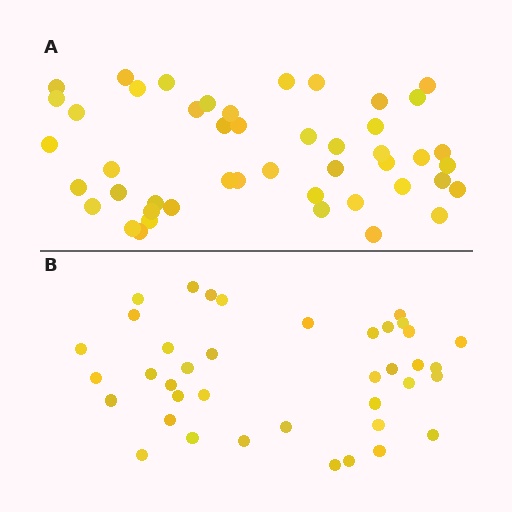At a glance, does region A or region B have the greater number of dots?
Region A (the top region) has more dots.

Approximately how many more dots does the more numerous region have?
Region A has roughly 8 or so more dots than region B.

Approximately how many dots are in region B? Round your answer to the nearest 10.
About 40 dots. (The exact count is 39, which rounds to 40.)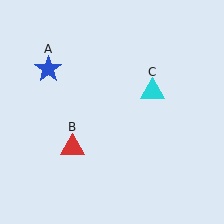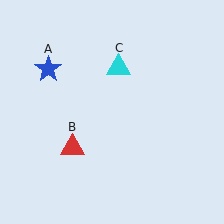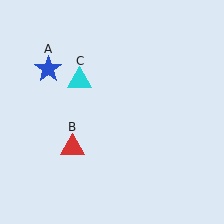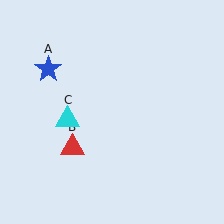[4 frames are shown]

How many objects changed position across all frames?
1 object changed position: cyan triangle (object C).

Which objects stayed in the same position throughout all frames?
Blue star (object A) and red triangle (object B) remained stationary.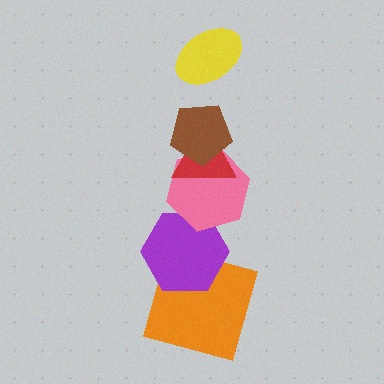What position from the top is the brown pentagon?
The brown pentagon is 2nd from the top.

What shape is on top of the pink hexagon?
The red triangle is on top of the pink hexagon.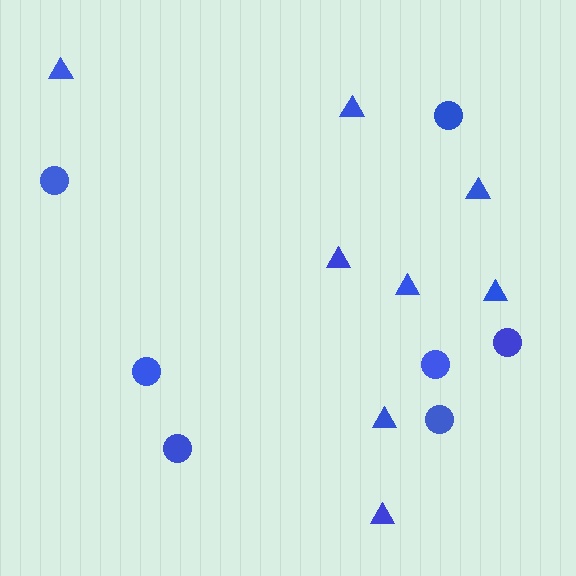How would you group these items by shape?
There are 2 groups: one group of circles (7) and one group of triangles (8).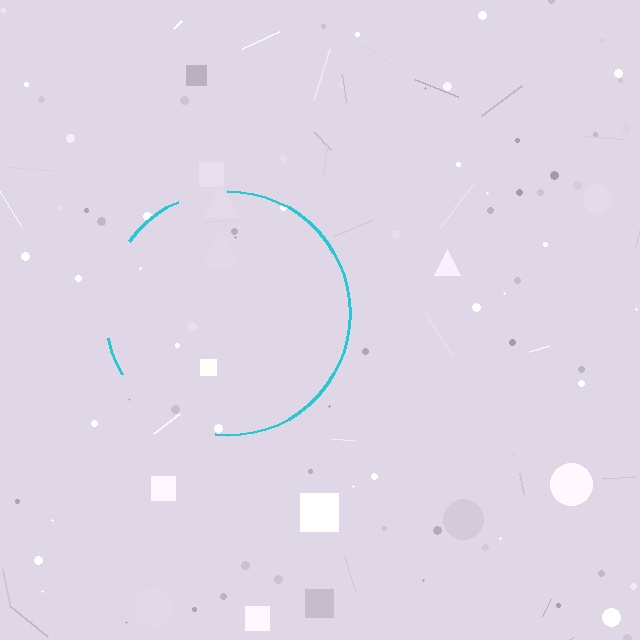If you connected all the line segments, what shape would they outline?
They would outline a circle.